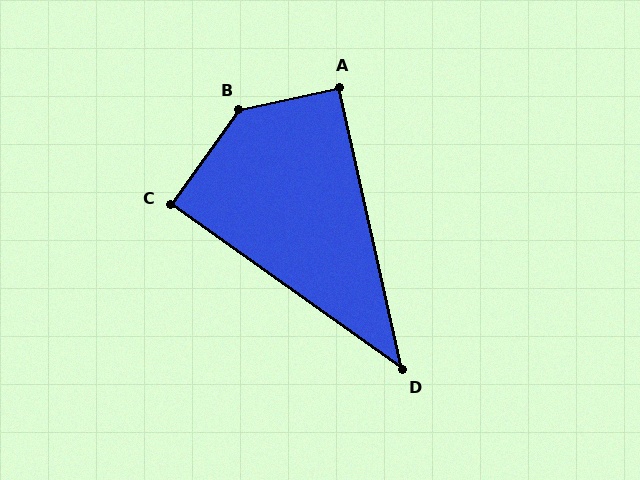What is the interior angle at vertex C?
Approximately 90 degrees (approximately right).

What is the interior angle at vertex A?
Approximately 90 degrees (approximately right).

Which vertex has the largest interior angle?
B, at approximately 138 degrees.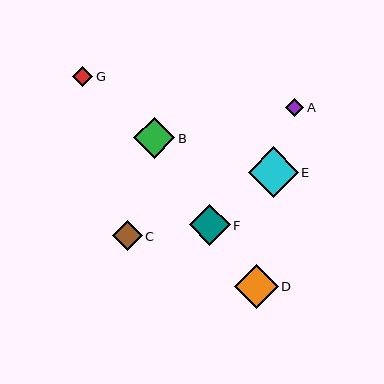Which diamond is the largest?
Diamond E is the largest with a size of approximately 50 pixels.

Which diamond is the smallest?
Diamond A is the smallest with a size of approximately 18 pixels.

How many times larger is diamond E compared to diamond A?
Diamond E is approximately 2.7 times the size of diamond A.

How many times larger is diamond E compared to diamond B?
Diamond E is approximately 1.2 times the size of diamond B.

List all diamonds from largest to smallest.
From largest to smallest: E, D, F, B, C, G, A.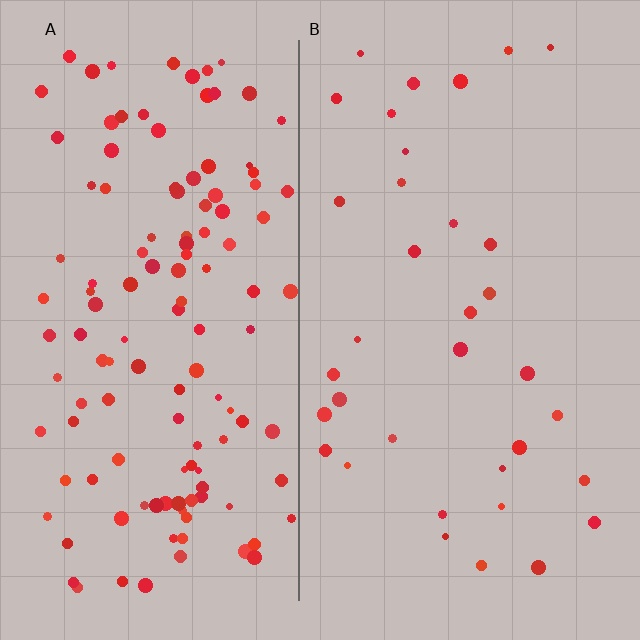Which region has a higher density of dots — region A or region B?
A (the left).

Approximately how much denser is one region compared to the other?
Approximately 3.7× — region A over region B.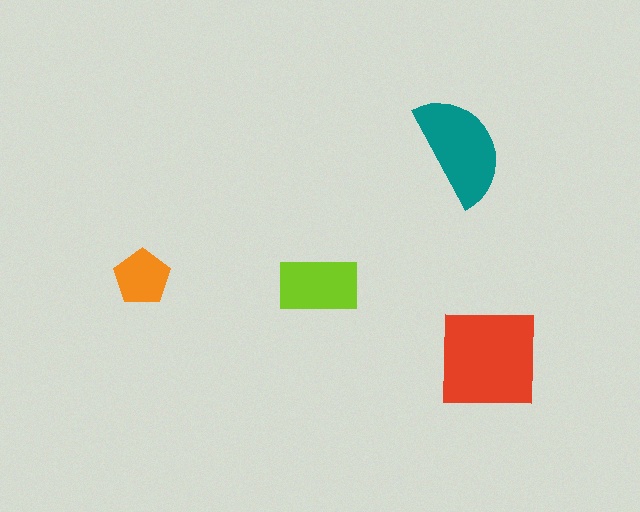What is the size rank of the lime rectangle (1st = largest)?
3rd.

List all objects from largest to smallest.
The red square, the teal semicircle, the lime rectangle, the orange pentagon.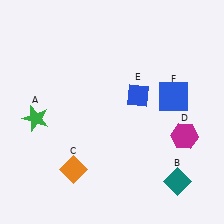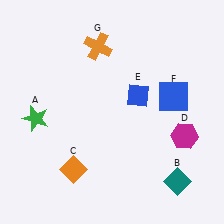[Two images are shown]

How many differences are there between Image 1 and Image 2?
There is 1 difference between the two images.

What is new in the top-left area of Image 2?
An orange cross (G) was added in the top-left area of Image 2.